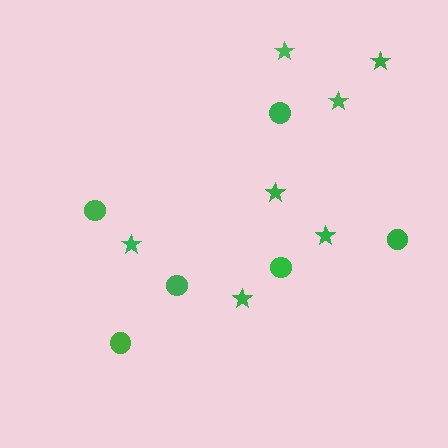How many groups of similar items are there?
There are 2 groups: one group of stars (7) and one group of circles (6).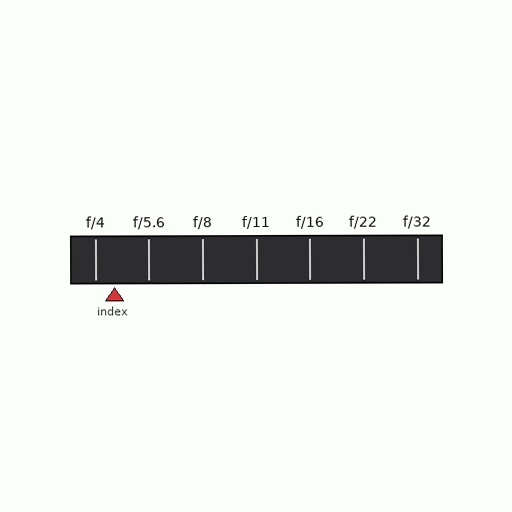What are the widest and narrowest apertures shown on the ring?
The widest aperture shown is f/4 and the narrowest is f/32.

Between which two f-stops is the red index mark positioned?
The index mark is between f/4 and f/5.6.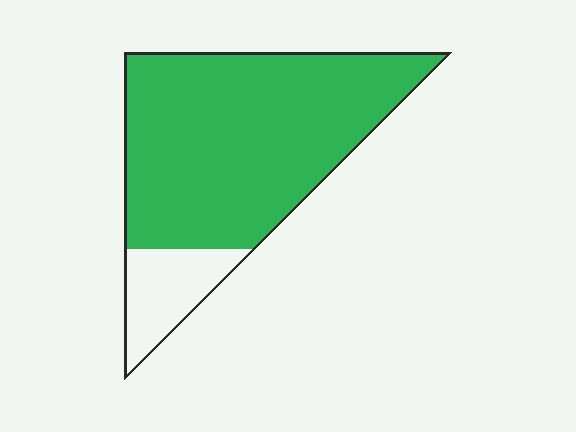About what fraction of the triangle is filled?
About five sixths (5/6).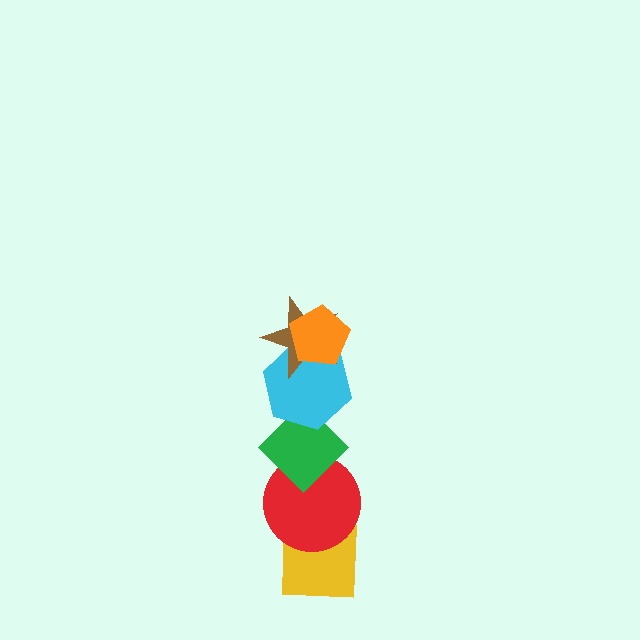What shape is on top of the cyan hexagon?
The brown star is on top of the cyan hexagon.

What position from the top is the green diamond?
The green diamond is 4th from the top.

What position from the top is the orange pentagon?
The orange pentagon is 1st from the top.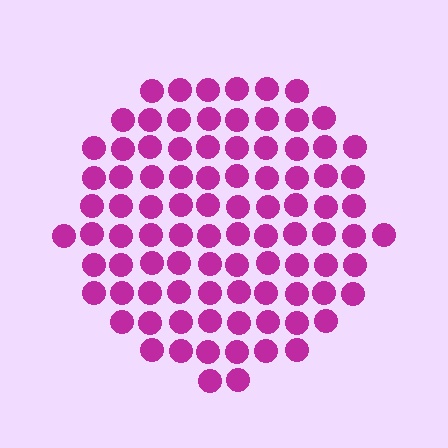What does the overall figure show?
The overall figure shows a circle.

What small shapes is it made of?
It is made of small circles.